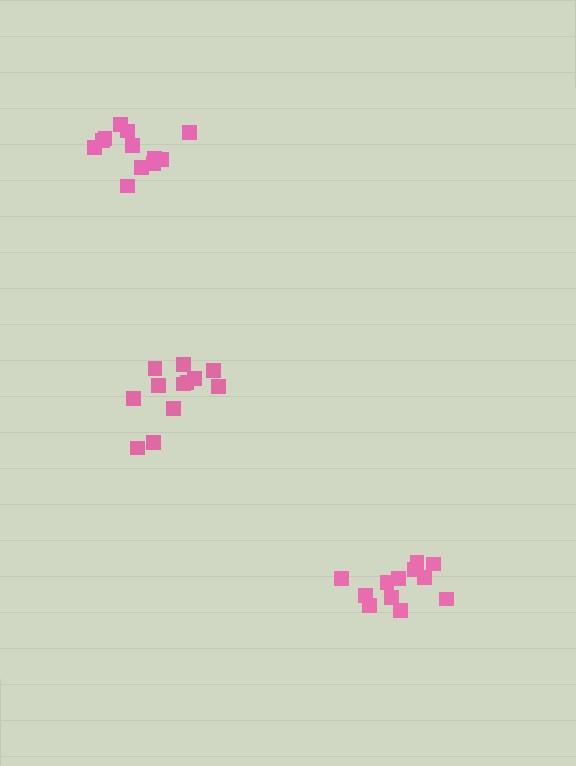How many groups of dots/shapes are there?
There are 3 groups.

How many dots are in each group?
Group 1: 12 dots, Group 2: 12 dots, Group 3: 12 dots (36 total).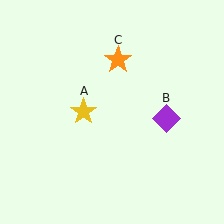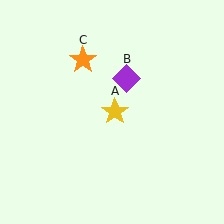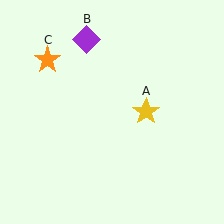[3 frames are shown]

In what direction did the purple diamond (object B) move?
The purple diamond (object B) moved up and to the left.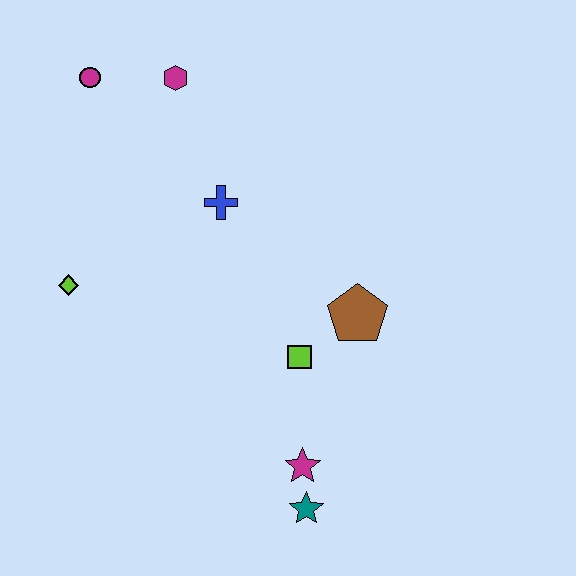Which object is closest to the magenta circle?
The magenta hexagon is closest to the magenta circle.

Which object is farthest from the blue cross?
The teal star is farthest from the blue cross.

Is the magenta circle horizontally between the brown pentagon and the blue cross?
No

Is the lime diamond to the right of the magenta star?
No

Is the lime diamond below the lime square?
No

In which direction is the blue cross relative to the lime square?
The blue cross is above the lime square.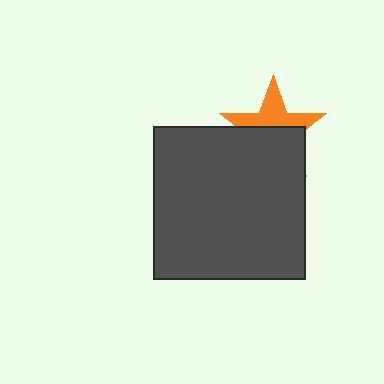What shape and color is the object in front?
The object in front is a dark gray square.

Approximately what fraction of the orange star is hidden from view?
Roughly 56% of the orange star is hidden behind the dark gray square.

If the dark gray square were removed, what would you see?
You would see the complete orange star.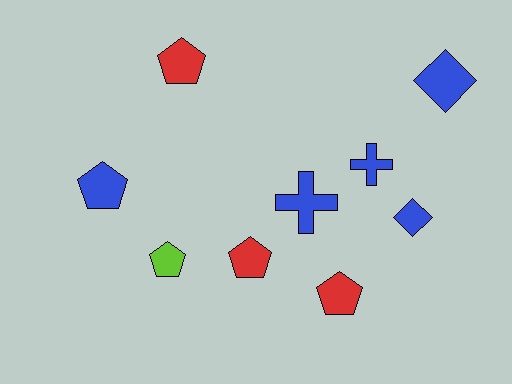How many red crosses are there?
There are no red crosses.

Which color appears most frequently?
Blue, with 5 objects.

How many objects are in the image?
There are 9 objects.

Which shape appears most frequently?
Pentagon, with 5 objects.